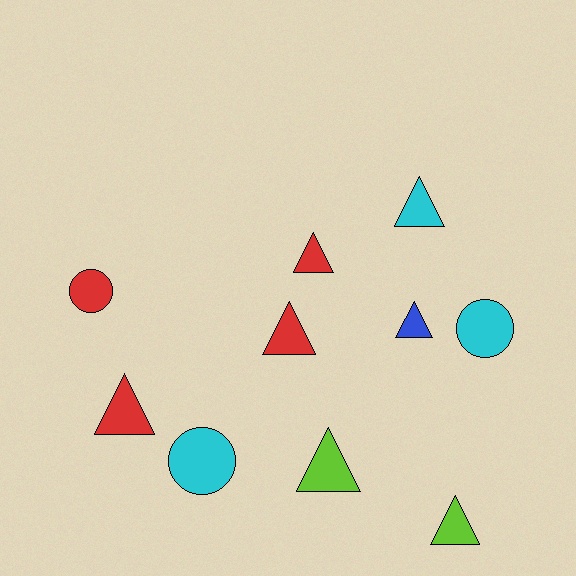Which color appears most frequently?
Red, with 4 objects.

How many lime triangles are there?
There are 2 lime triangles.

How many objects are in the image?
There are 10 objects.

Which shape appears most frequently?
Triangle, with 7 objects.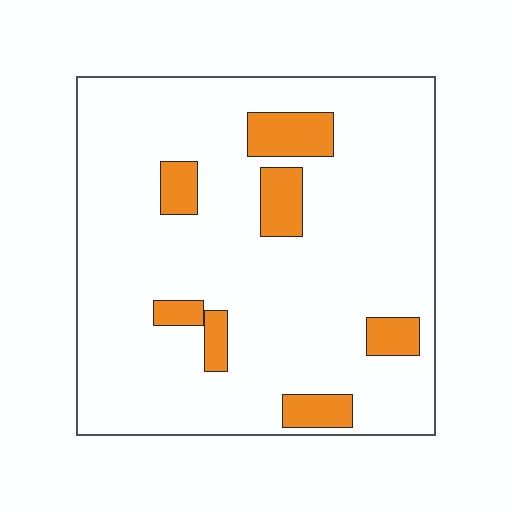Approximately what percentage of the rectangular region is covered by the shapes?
Approximately 15%.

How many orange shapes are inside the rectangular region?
7.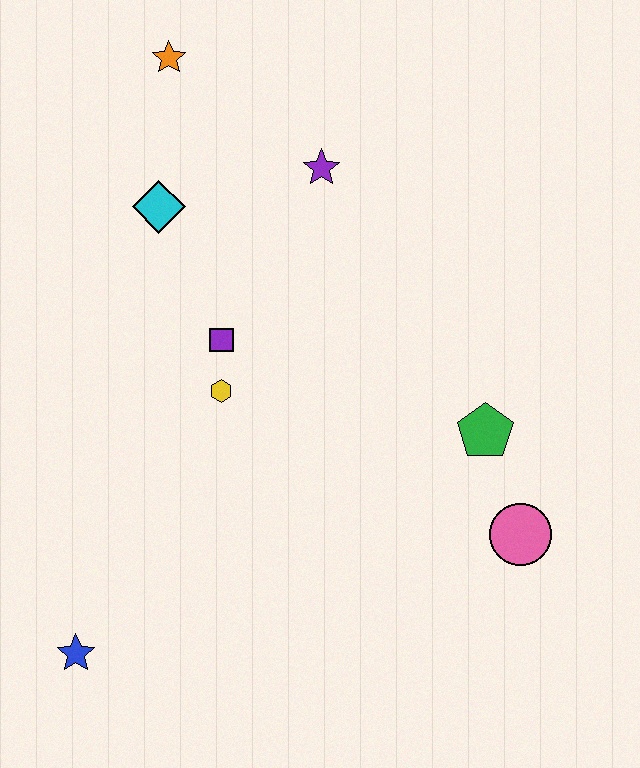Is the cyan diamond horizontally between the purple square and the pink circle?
No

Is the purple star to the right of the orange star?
Yes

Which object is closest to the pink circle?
The green pentagon is closest to the pink circle.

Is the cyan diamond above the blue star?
Yes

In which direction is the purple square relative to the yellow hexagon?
The purple square is above the yellow hexagon.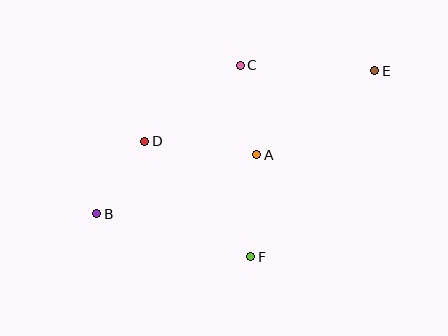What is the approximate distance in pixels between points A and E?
The distance between A and E is approximately 145 pixels.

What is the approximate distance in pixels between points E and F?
The distance between E and F is approximately 224 pixels.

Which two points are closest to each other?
Points B and D are closest to each other.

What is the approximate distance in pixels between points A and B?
The distance between A and B is approximately 170 pixels.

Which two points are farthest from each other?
Points B and E are farthest from each other.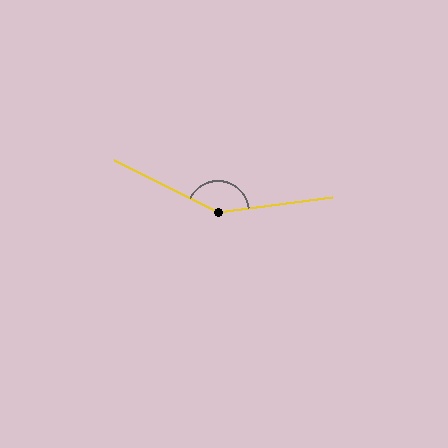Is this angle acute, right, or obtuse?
It is obtuse.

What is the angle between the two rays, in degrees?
Approximately 146 degrees.